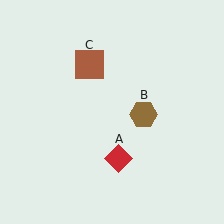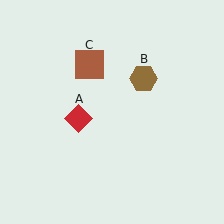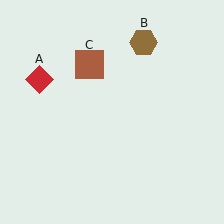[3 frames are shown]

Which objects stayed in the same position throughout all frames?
Brown square (object C) remained stationary.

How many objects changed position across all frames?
2 objects changed position: red diamond (object A), brown hexagon (object B).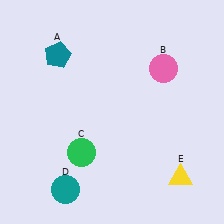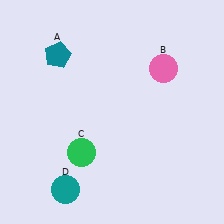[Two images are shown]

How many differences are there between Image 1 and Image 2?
There is 1 difference between the two images.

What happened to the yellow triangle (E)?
The yellow triangle (E) was removed in Image 2. It was in the bottom-right area of Image 1.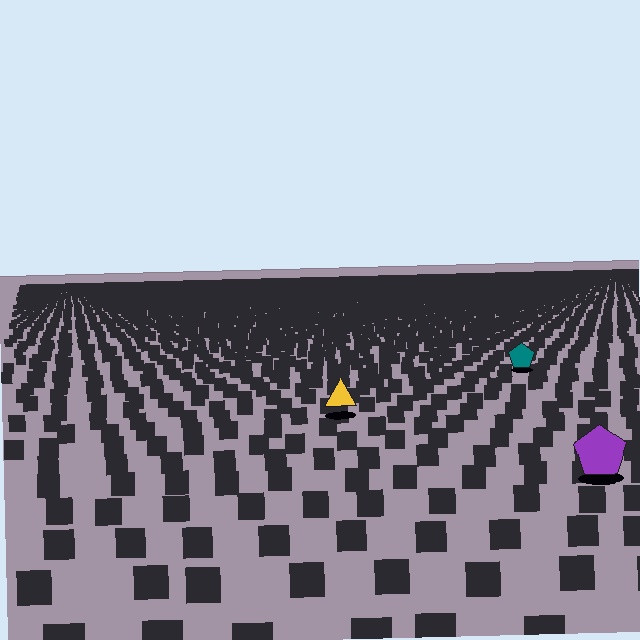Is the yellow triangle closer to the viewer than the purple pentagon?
No. The purple pentagon is closer — you can tell from the texture gradient: the ground texture is coarser near it.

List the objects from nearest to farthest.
From nearest to farthest: the purple pentagon, the yellow triangle, the teal pentagon.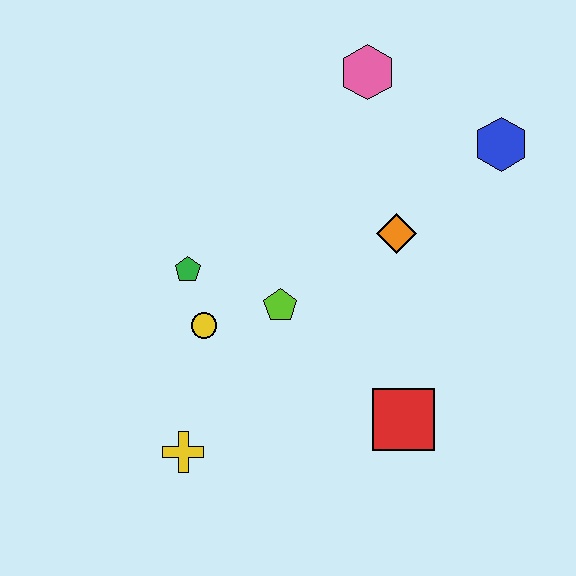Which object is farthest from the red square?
The pink hexagon is farthest from the red square.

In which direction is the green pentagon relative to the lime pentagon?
The green pentagon is to the left of the lime pentagon.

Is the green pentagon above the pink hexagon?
No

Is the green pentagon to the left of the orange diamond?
Yes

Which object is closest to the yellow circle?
The green pentagon is closest to the yellow circle.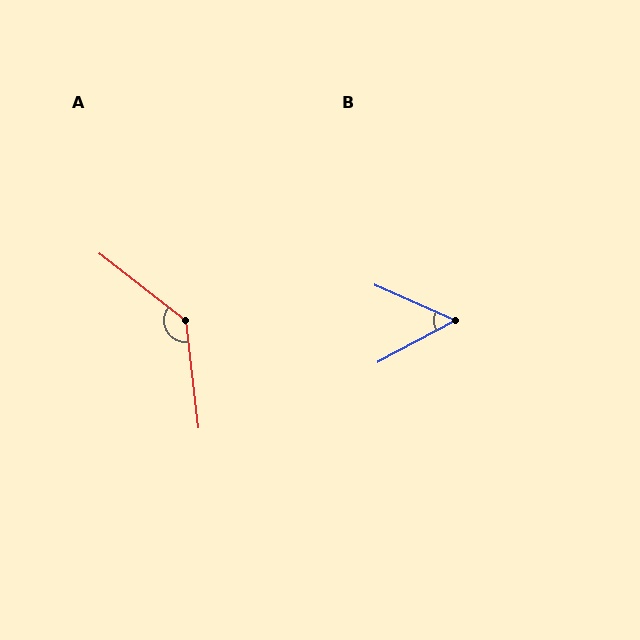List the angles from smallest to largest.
B (52°), A (135°).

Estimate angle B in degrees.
Approximately 52 degrees.